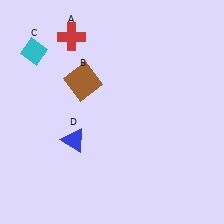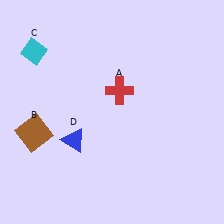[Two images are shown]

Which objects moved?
The objects that moved are: the red cross (A), the brown square (B).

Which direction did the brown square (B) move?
The brown square (B) moved down.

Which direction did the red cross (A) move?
The red cross (A) moved down.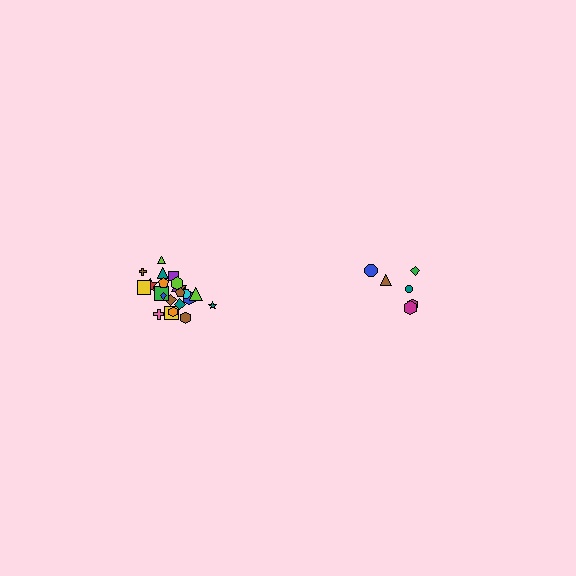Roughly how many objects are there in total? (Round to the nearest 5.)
Roughly 30 objects in total.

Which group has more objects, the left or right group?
The left group.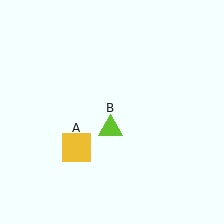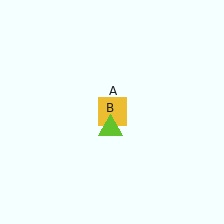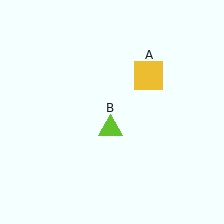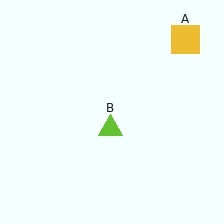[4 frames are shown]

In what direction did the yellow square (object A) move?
The yellow square (object A) moved up and to the right.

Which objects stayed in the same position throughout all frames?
Lime triangle (object B) remained stationary.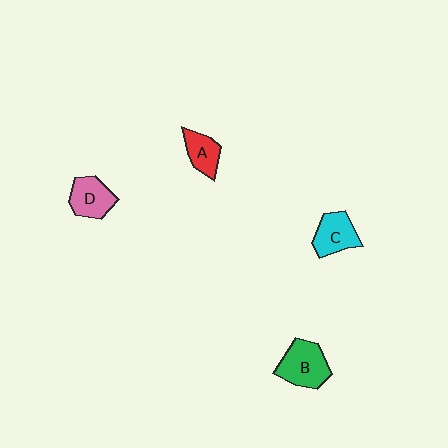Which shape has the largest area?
Shape B (green).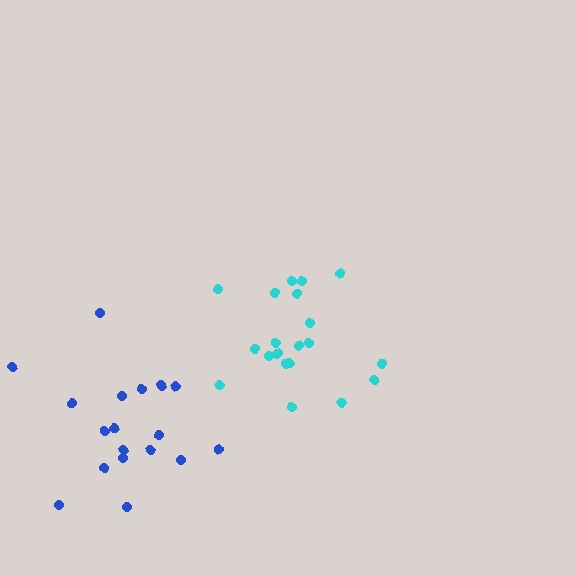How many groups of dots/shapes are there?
There are 2 groups.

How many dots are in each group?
Group 1: 20 dots, Group 2: 18 dots (38 total).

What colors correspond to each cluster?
The clusters are colored: cyan, blue.